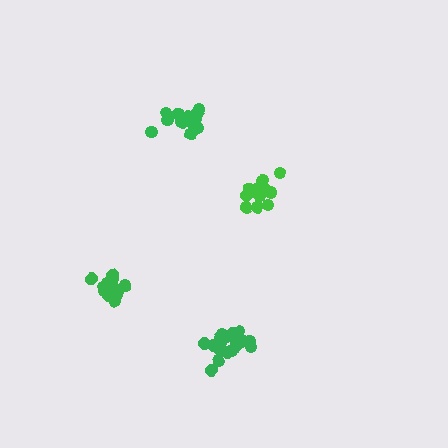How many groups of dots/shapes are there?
There are 4 groups.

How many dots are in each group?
Group 1: 20 dots, Group 2: 20 dots, Group 3: 20 dots, Group 4: 17 dots (77 total).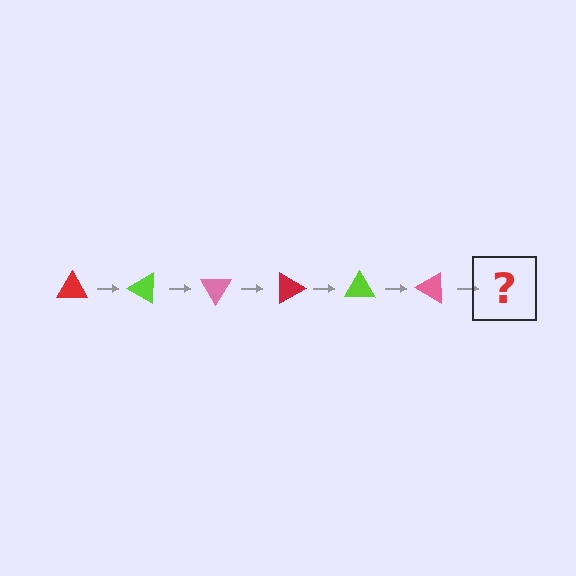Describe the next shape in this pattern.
It should be a red triangle, rotated 180 degrees from the start.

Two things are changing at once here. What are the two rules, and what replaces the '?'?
The two rules are that it rotates 30 degrees each step and the color cycles through red, lime, and pink. The '?' should be a red triangle, rotated 180 degrees from the start.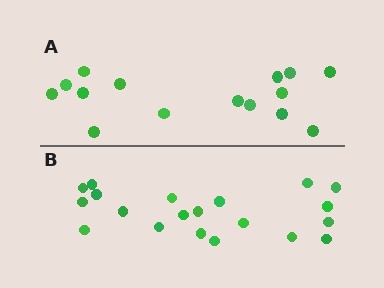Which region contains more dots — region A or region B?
Region B (the bottom region) has more dots.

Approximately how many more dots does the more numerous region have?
Region B has about 5 more dots than region A.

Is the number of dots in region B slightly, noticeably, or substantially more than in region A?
Region B has noticeably more, but not dramatically so. The ratio is roughly 1.3 to 1.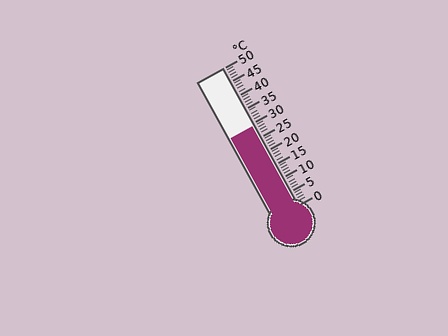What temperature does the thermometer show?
The thermometer shows approximately 29°C.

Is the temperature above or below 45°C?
The temperature is below 45°C.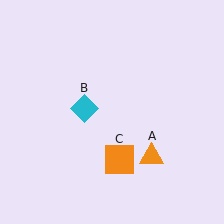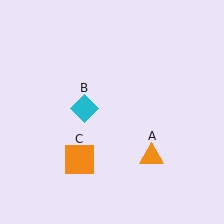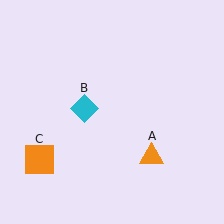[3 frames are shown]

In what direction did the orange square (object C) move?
The orange square (object C) moved left.